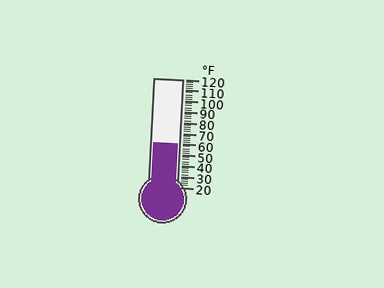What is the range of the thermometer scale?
The thermometer scale ranges from 20°F to 120°F.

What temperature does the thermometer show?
The thermometer shows approximately 60°F.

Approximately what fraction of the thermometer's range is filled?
The thermometer is filled to approximately 40% of its range.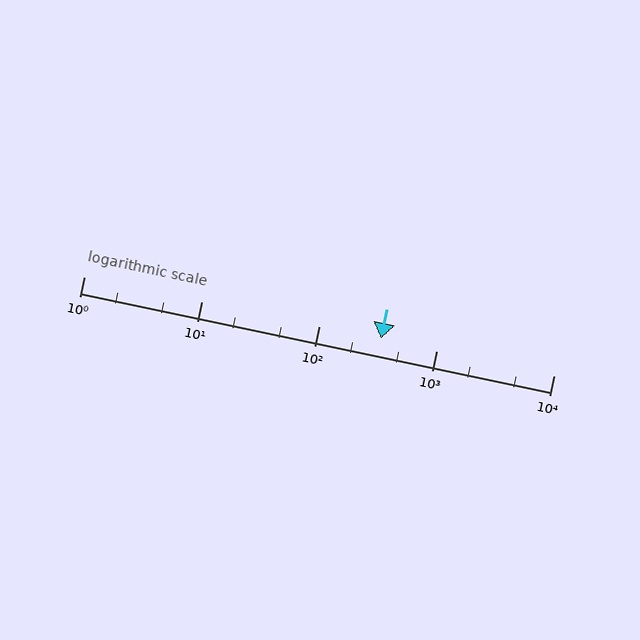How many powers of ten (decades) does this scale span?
The scale spans 4 decades, from 1 to 10000.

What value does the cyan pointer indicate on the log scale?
The pointer indicates approximately 340.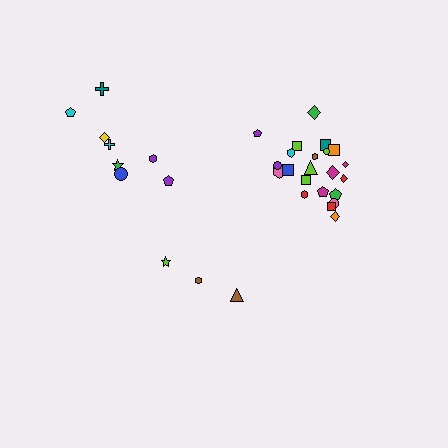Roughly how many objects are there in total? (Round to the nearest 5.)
Roughly 35 objects in total.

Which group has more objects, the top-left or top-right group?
The top-right group.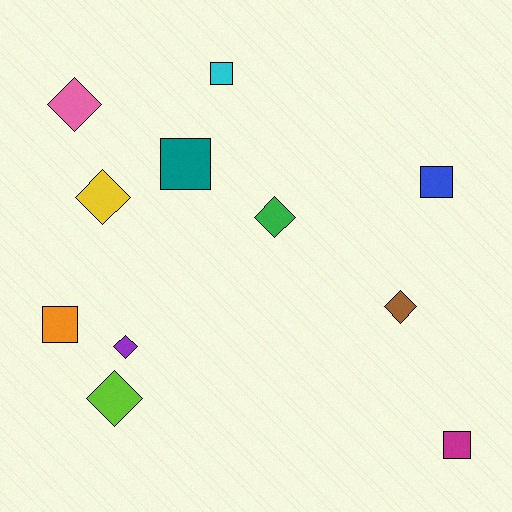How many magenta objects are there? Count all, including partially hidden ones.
There is 1 magenta object.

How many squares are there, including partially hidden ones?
There are 5 squares.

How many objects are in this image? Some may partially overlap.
There are 11 objects.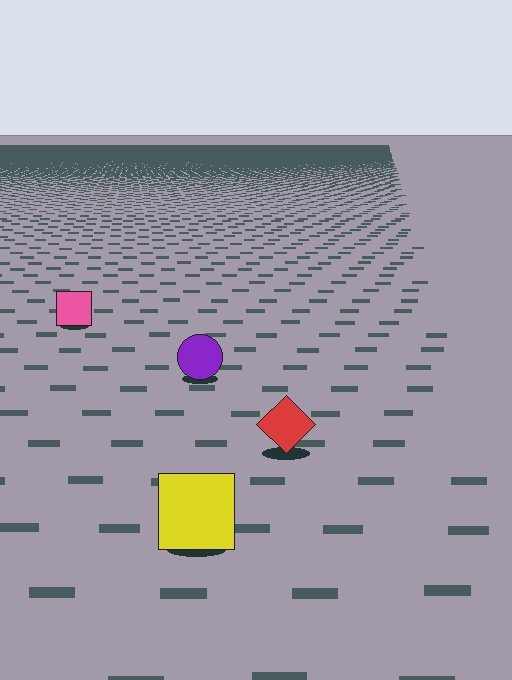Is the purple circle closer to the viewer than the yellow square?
No. The yellow square is closer — you can tell from the texture gradient: the ground texture is coarser near it.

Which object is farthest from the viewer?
The pink square is farthest from the viewer. It appears smaller and the ground texture around it is denser.